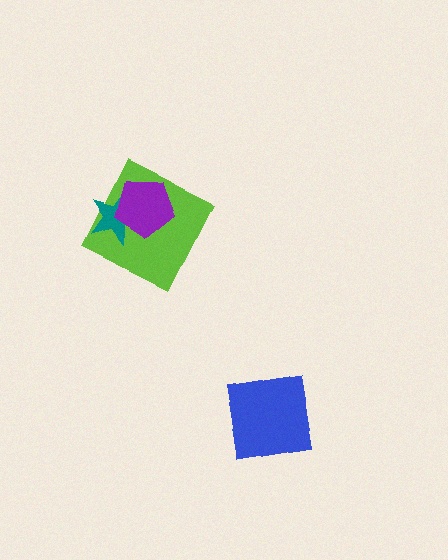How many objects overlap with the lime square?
2 objects overlap with the lime square.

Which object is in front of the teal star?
The purple pentagon is in front of the teal star.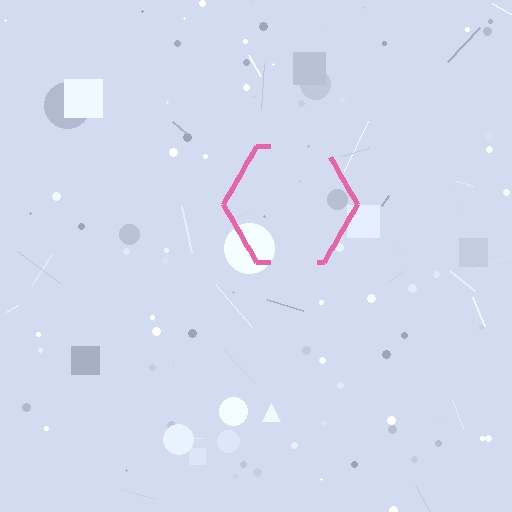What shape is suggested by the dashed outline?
The dashed outline suggests a hexagon.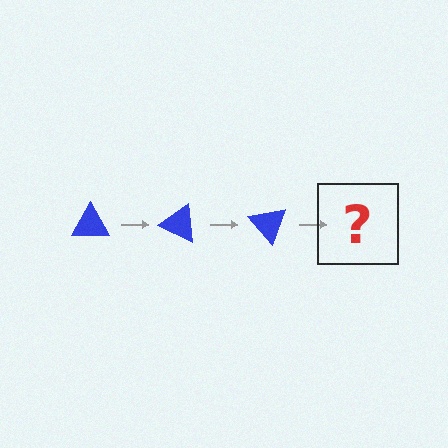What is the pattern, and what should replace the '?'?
The pattern is that the triangle rotates 25 degrees each step. The '?' should be a blue triangle rotated 75 degrees.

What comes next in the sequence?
The next element should be a blue triangle rotated 75 degrees.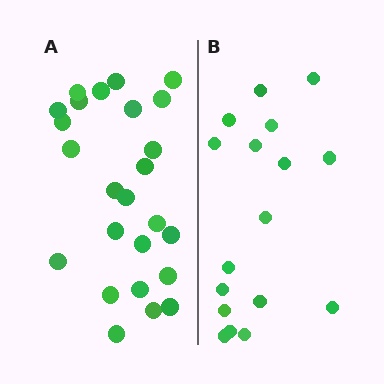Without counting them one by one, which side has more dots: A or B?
Region A (the left region) has more dots.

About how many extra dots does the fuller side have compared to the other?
Region A has roughly 8 or so more dots than region B.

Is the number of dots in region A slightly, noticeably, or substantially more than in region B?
Region A has substantially more. The ratio is roughly 1.5 to 1.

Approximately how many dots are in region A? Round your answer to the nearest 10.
About 20 dots. (The exact count is 25, which rounds to 20.)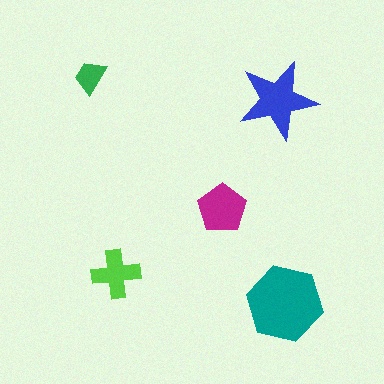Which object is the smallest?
The green trapezoid.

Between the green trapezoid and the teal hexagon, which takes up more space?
The teal hexagon.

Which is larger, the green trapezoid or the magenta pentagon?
The magenta pentagon.